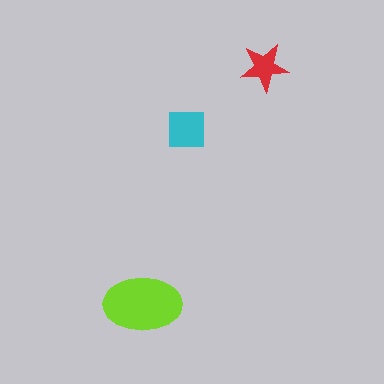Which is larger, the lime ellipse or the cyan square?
The lime ellipse.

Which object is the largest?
The lime ellipse.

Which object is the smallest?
The red star.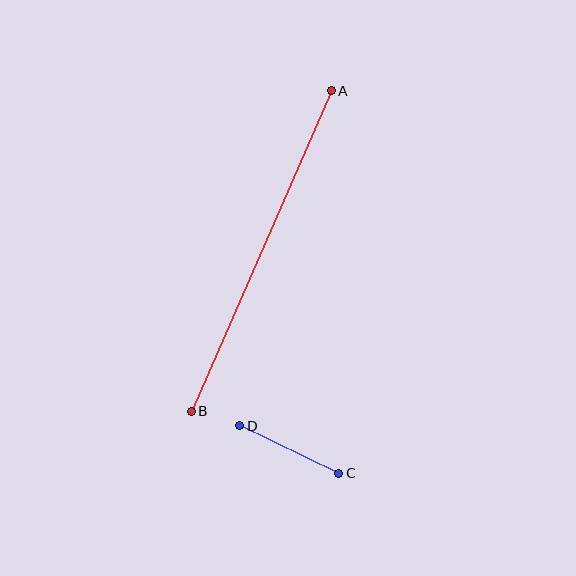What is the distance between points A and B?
The distance is approximately 350 pixels.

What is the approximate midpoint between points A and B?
The midpoint is at approximately (261, 251) pixels.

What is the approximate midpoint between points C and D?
The midpoint is at approximately (289, 449) pixels.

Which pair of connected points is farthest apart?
Points A and B are farthest apart.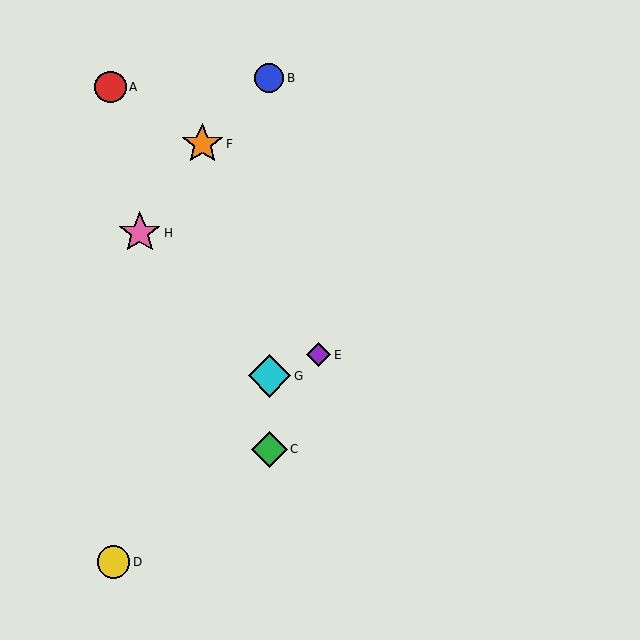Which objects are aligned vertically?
Objects B, C, G are aligned vertically.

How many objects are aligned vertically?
3 objects (B, C, G) are aligned vertically.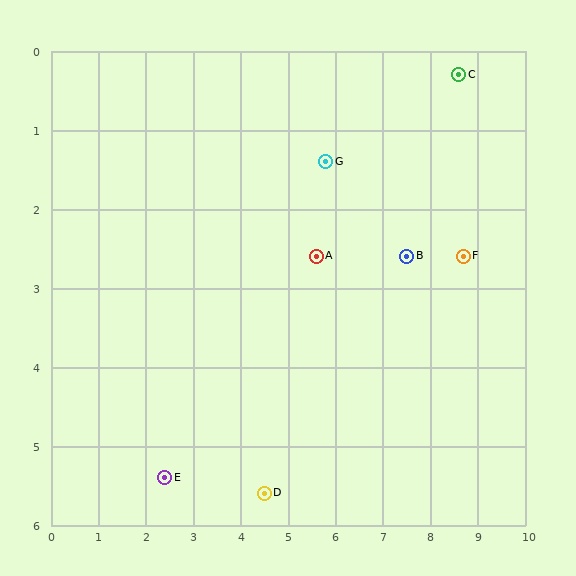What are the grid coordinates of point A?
Point A is at approximately (5.6, 2.6).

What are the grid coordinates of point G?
Point G is at approximately (5.8, 1.4).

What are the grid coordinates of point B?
Point B is at approximately (7.5, 2.6).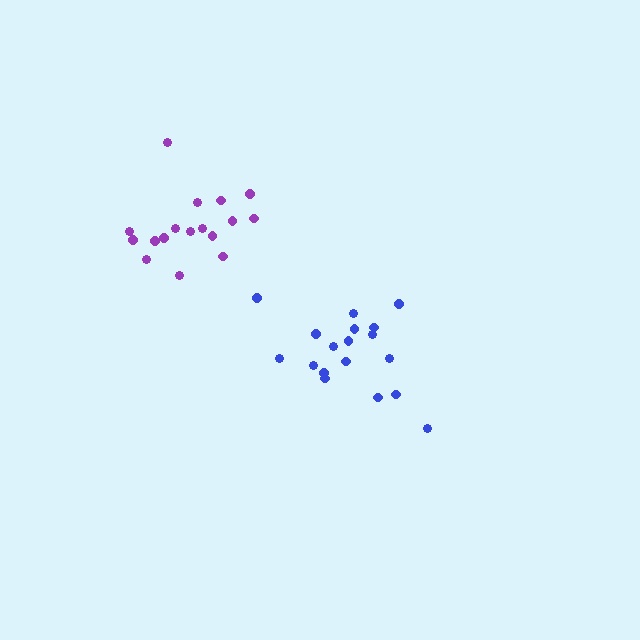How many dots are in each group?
Group 1: 17 dots, Group 2: 18 dots (35 total).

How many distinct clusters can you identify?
There are 2 distinct clusters.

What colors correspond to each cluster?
The clusters are colored: purple, blue.